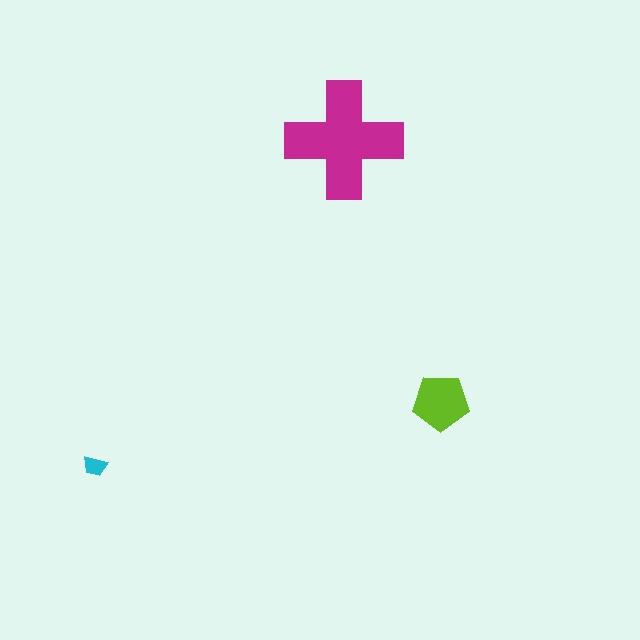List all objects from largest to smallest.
The magenta cross, the lime pentagon, the cyan trapezoid.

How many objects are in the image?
There are 3 objects in the image.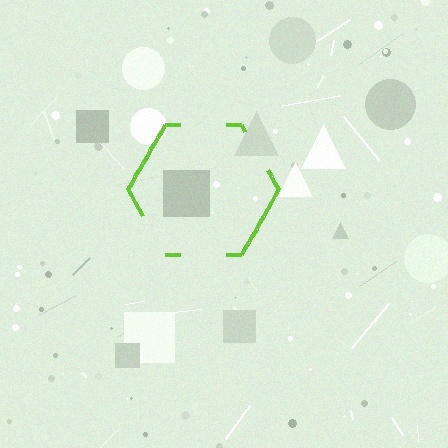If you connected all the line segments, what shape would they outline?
They would outline a hexagon.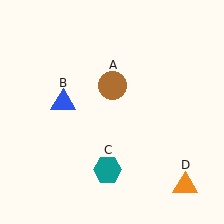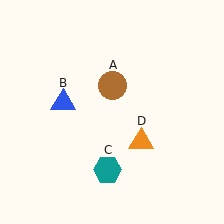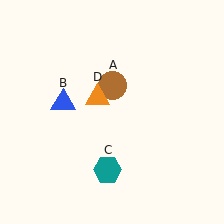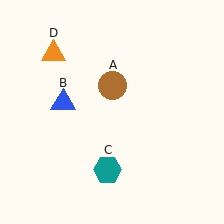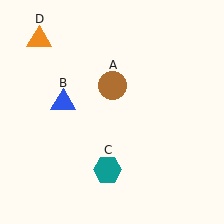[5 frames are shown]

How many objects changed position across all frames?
1 object changed position: orange triangle (object D).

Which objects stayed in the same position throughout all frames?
Brown circle (object A) and blue triangle (object B) and teal hexagon (object C) remained stationary.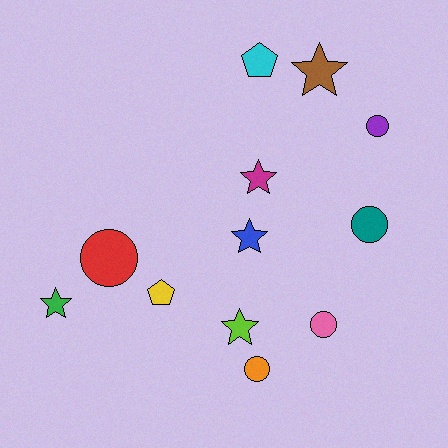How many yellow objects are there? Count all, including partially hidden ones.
There is 1 yellow object.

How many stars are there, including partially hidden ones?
There are 5 stars.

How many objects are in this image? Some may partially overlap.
There are 12 objects.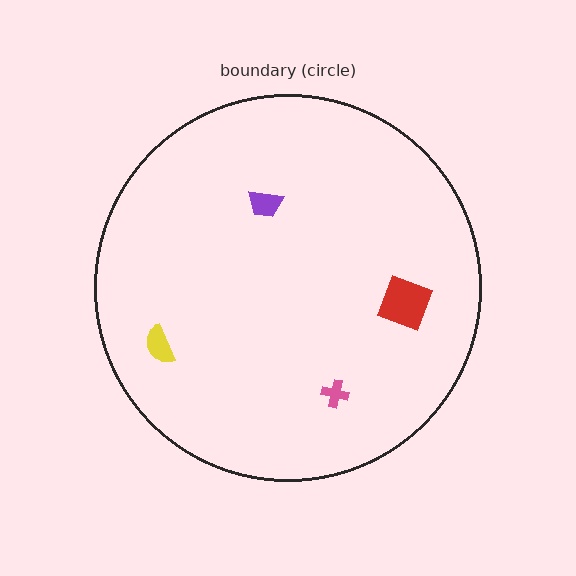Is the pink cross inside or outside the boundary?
Inside.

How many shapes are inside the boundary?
4 inside, 0 outside.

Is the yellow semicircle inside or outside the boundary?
Inside.